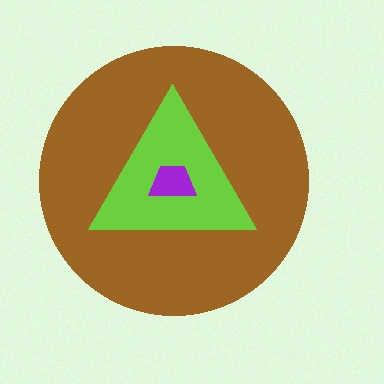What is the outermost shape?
The brown circle.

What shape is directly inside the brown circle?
The lime triangle.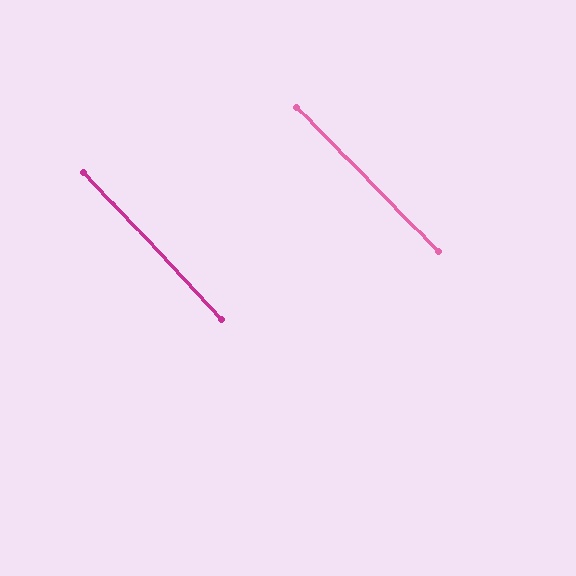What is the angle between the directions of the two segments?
Approximately 1 degree.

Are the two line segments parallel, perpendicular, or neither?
Parallel — their directions differ by only 1.3°.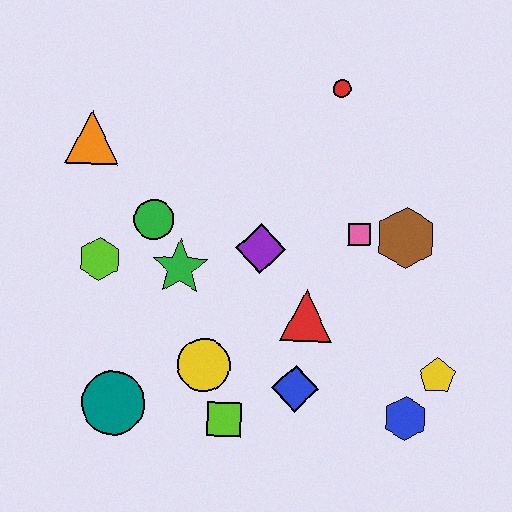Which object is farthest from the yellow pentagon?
The orange triangle is farthest from the yellow pentagon.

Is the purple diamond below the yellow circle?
No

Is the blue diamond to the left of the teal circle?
No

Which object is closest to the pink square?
The brown hexagon is closest to the pink square.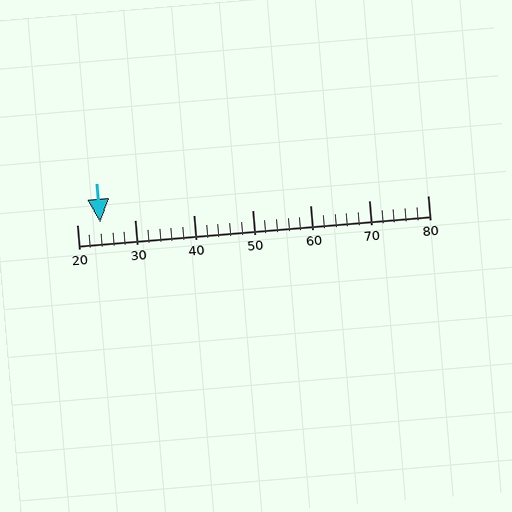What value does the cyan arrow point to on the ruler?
The cyan arrow points to approximately 24.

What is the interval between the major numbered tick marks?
The major tick marks are spaced 10 units apart.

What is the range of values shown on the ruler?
The ruler shows values from 20 to 80.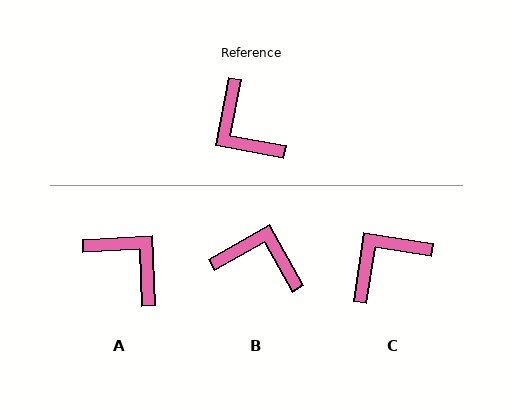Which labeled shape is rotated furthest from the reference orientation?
A, about 167 degrees away.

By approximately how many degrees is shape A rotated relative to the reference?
Approximately 167 degrees clockwise.